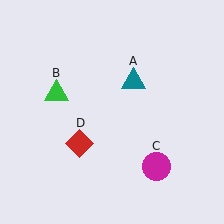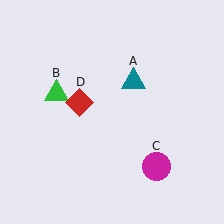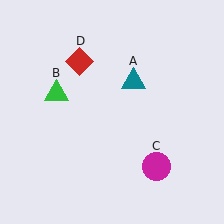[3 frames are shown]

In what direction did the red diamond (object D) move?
The red diamond (object D) moved up.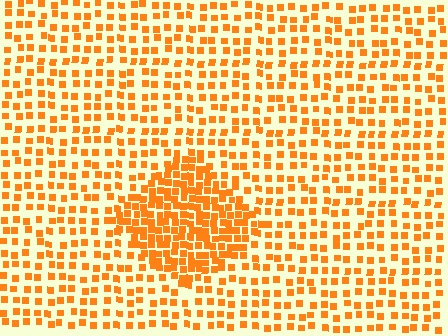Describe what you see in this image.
The image contains small orange elements arranged at two different densities. A diamond-shaped region is visible where the elements are more densely packed than the surrounding area.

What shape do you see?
I see a diamond.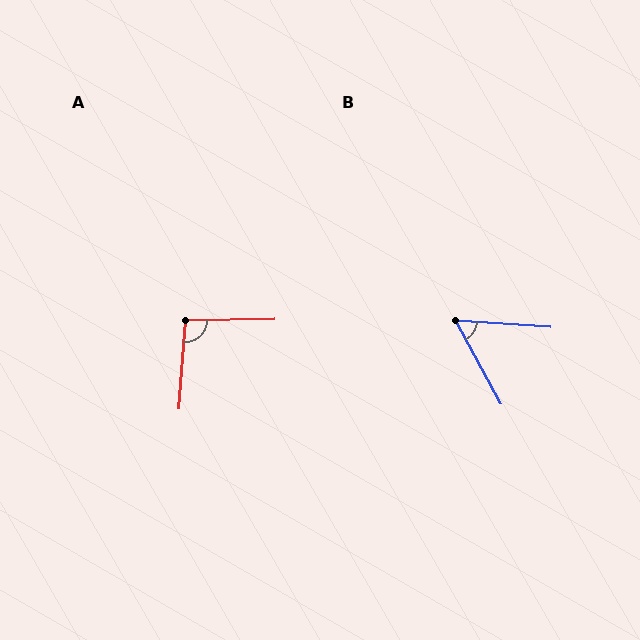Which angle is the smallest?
B, at approximately 58 degrees.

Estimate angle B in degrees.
Approximately 58 degrees.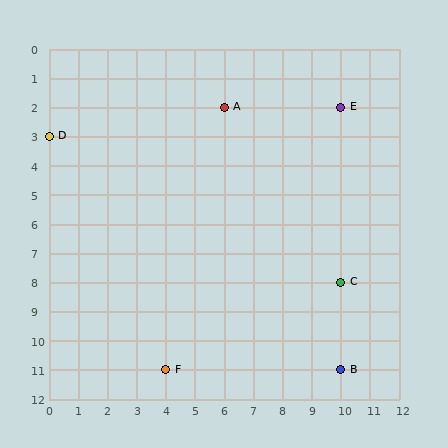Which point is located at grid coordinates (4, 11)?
Point F is at (4, 11).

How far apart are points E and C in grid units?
Points E and C are 6 rows apart.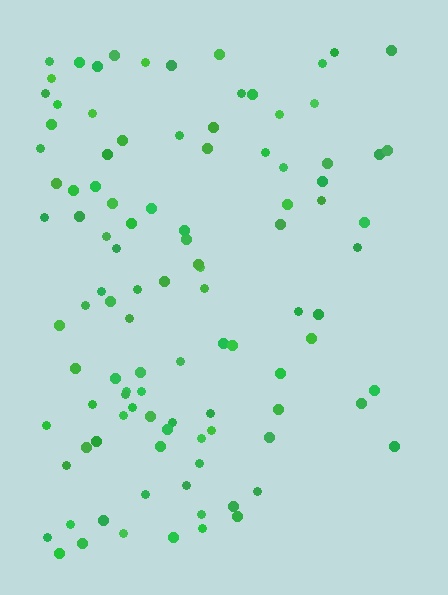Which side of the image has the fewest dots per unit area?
The right.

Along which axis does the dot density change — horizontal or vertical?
Horizontal.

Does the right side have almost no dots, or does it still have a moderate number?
Still a moderate number, just noticeably fewer than the left.